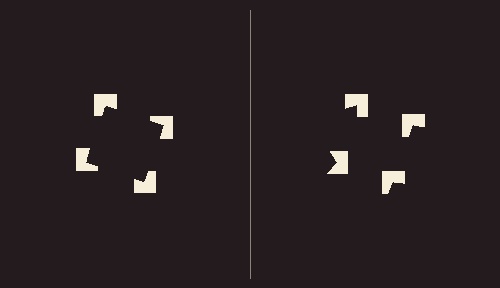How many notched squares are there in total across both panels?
8 — 4 on each side.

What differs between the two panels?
The notched squares are positioned identically on both sides; only the wedge orientations differ. On the left they align to a square; on the right they are misaligned.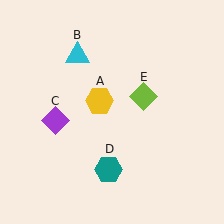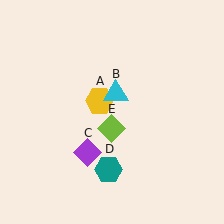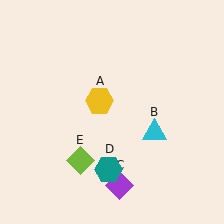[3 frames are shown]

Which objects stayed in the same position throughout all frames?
Yellow hexagon (object A) and teal hexagon (object D) remained stationary.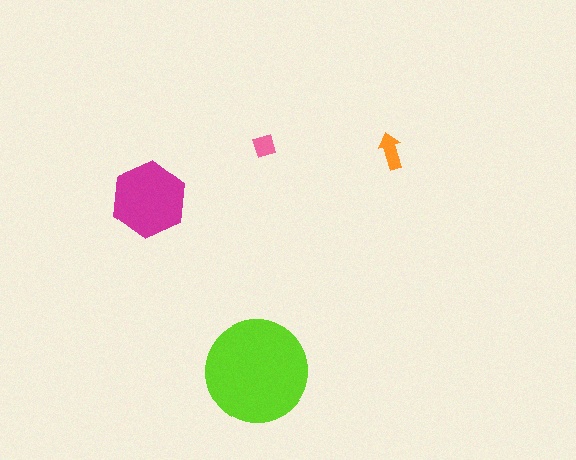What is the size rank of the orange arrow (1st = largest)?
3rd.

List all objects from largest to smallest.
The lime circle, the magenta hexagon, the orange arrow, the pink diamond.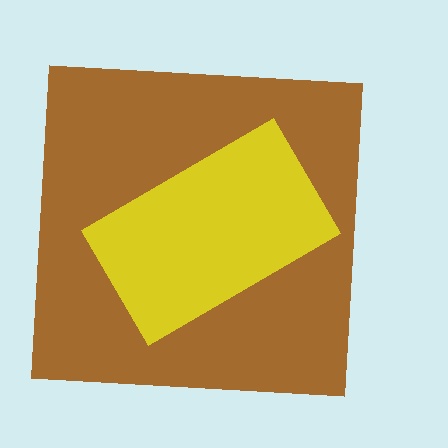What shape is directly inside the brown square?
The yellow rectangle.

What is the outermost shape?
The brown square.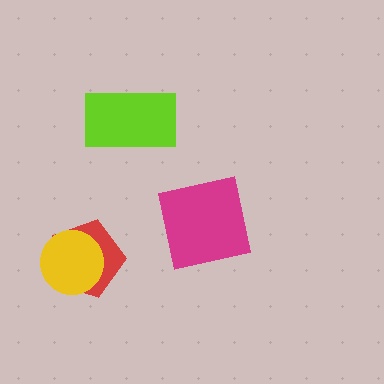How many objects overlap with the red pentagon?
1 object overlaps with the red pentagon.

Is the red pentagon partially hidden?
Yes, it is partially covered by another shape.